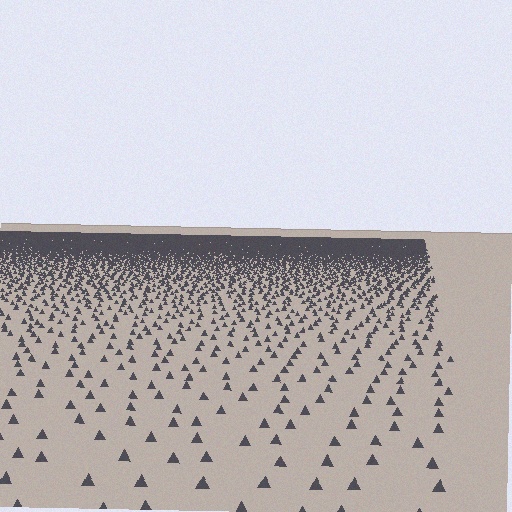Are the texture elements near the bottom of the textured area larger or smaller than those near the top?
Larger. Near the bottom, elements are closer to the viewer and appear at a bigger on-screen size.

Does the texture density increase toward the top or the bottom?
Density increases toward the top.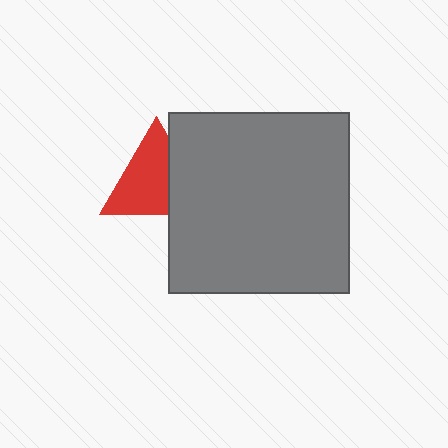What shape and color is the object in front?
The object in front is a gray square.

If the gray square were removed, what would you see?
You would see the complete red triangle.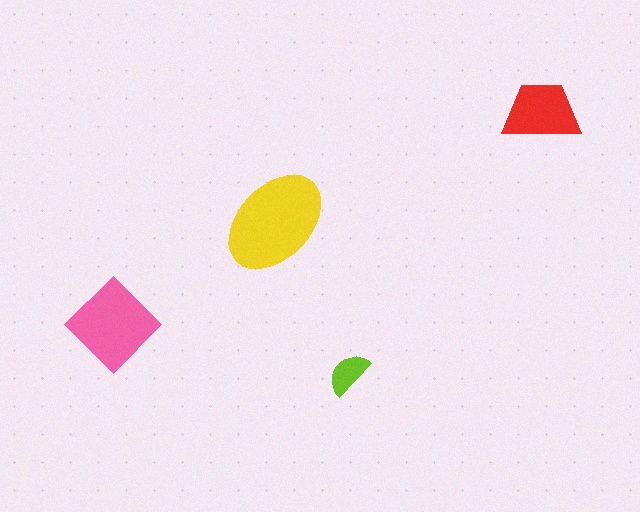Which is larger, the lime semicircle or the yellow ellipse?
The yellow ellipse.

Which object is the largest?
The yellow ellipse.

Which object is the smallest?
The lime semicircle.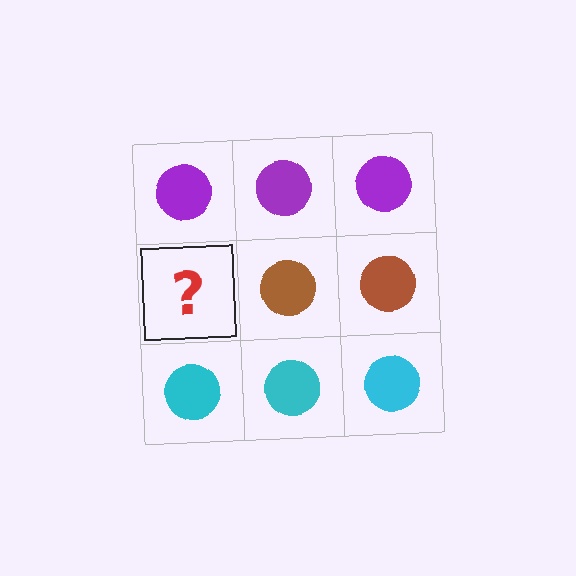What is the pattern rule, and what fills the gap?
The rule is that each row has a consistent color. The gap should be filled with a brown circle.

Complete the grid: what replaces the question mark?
The question mark should be replaced with a brown circle.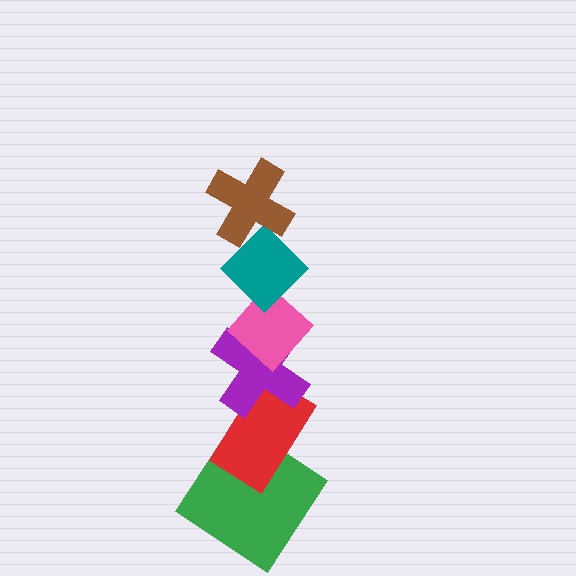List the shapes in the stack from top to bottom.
From top to bottom: the brown cross, the teal diamond, the pink diamond, the purple cross, the red rectangle, the green diamond.